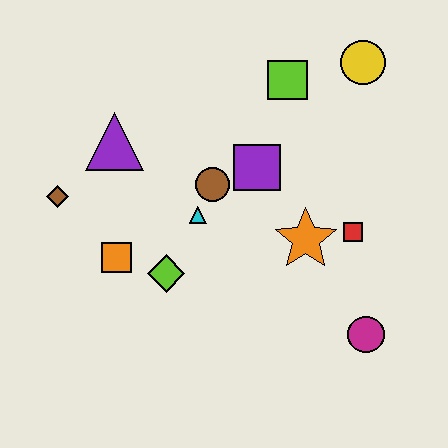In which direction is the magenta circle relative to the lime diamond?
The magenta circle is to the right of the lime diamond.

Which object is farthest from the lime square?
The magenta circle is farthest from the lime square.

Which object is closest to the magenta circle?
The red square is closest to the magenta circle.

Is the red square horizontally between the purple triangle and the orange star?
No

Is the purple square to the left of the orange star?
Yes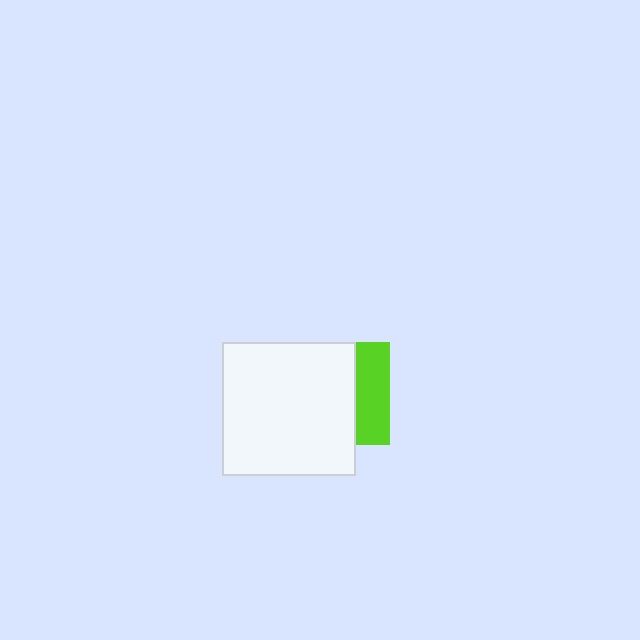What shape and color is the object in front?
The object in front is a white square.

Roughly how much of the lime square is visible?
A small part of it is visible (roughly 33%).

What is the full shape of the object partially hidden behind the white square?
The partially hidden object is a lime square.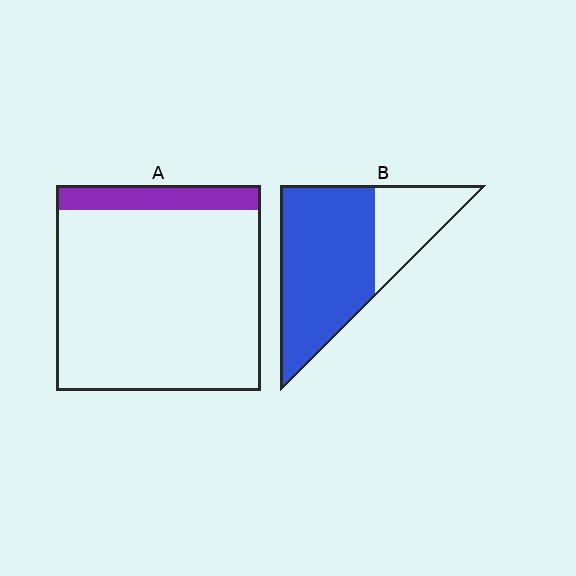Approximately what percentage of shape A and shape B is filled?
A is approximately 10% and B is approximately 70%.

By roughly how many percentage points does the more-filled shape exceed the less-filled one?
By roughly 60 percentage points (B over A).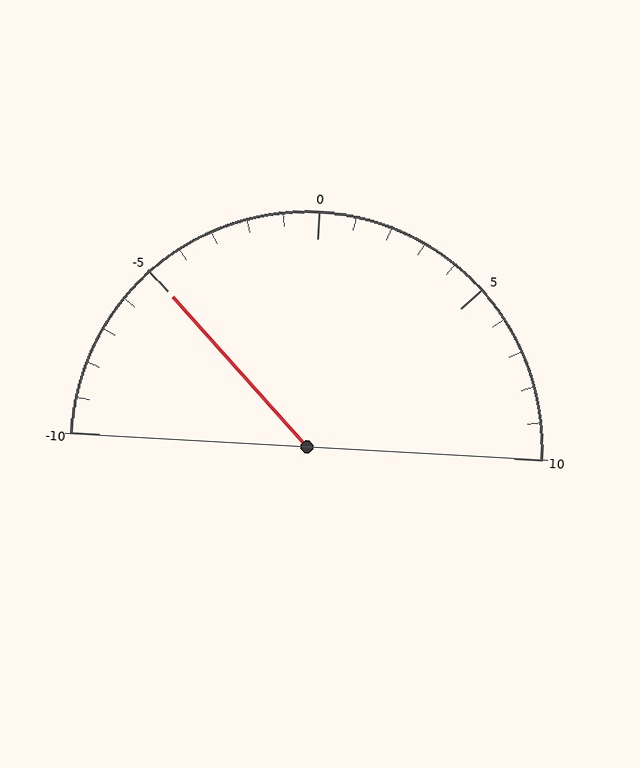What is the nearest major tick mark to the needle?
The nearest major tick mark is -5.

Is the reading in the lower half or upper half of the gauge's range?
The reading is in the lower half of the range (-10 to 10).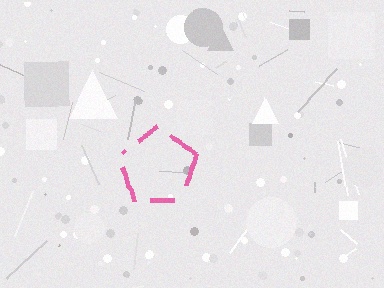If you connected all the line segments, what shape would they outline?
They would outline a pentagon.